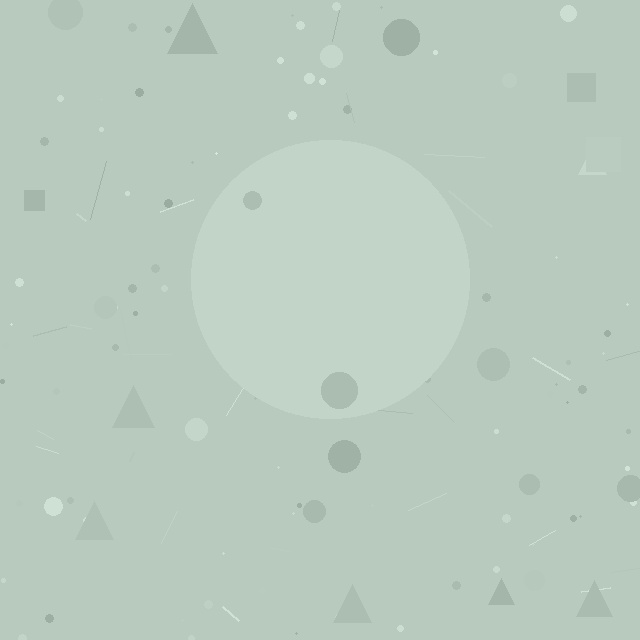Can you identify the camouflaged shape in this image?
The camouflaged shape is a circle.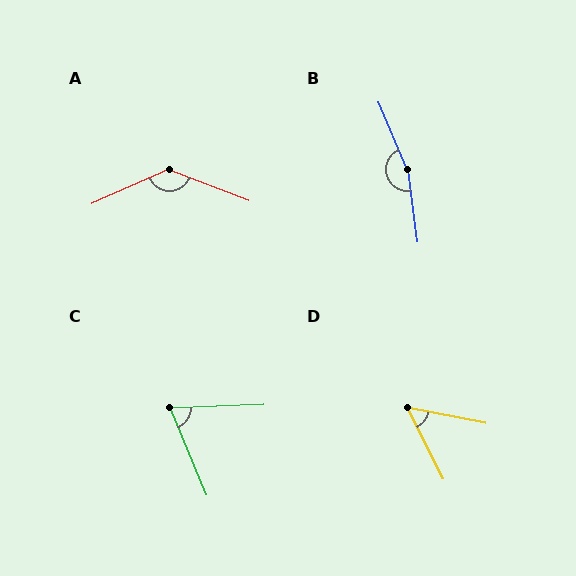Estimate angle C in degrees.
Approximately 70 degrees.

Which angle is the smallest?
D, at approximately 52 degrees.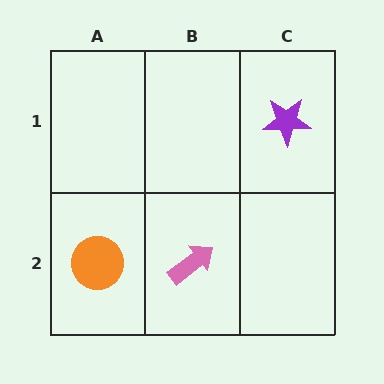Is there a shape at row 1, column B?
No, that cell is empty.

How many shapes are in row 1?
1 shape.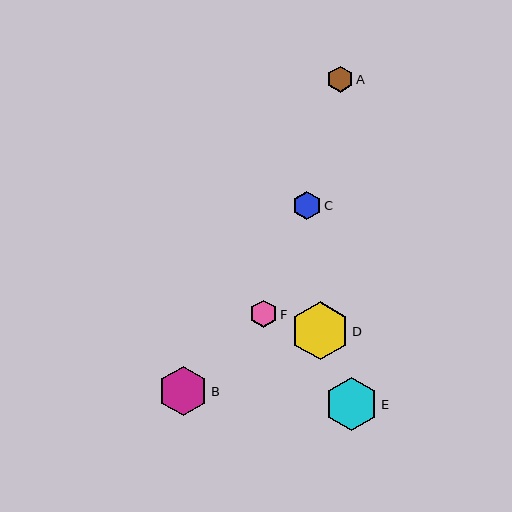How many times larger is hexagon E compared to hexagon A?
Hexagon E is approximately 2.0 times the size of hexagon A.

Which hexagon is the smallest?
Hexagon A is the smallest with a size of approximately 26 pixels.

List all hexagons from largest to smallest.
From largest to smallest: D, E, B, C, F, A.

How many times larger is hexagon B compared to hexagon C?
Hexagon B is approximately 1.8 times the size of hexagon C.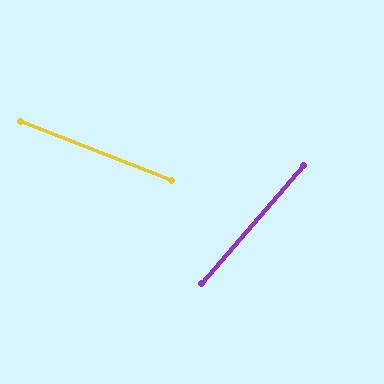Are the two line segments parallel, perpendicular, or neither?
Neither parallel nor perpendicular — they differ by about 71°.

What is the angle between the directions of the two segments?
Approximately 71 degrees.